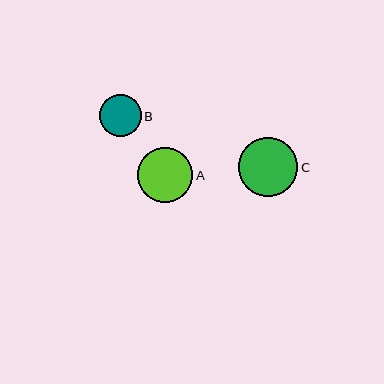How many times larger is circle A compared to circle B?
Circle A is approximately 1.3 times the size of circle B.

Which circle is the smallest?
Circle B is the smallest with a size of approximately 42 pixels.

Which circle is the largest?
Circle C is the largest with a size of approximately 59 pixels.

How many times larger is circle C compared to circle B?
Circle C is approximately 1.4 times the size of circle B.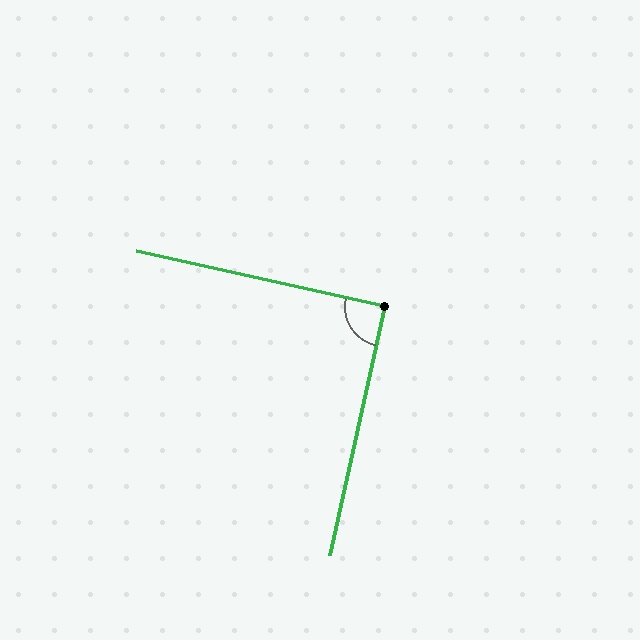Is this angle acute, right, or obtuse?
It is approximately a right angle.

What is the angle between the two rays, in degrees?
Approximately 90 degrees.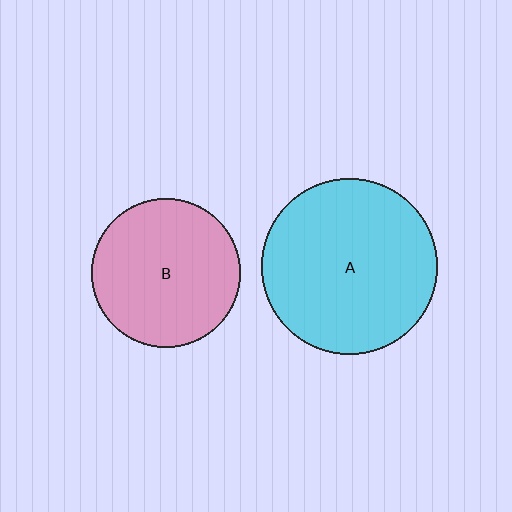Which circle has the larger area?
Circle A (cyan).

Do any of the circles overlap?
No, none of the circles overlap.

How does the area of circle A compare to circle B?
Approximately 1.4 times.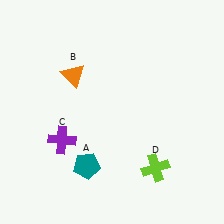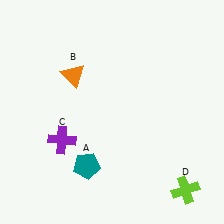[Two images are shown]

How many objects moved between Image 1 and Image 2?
1 object moved between the two images.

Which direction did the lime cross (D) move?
The lime cross (D) moved right.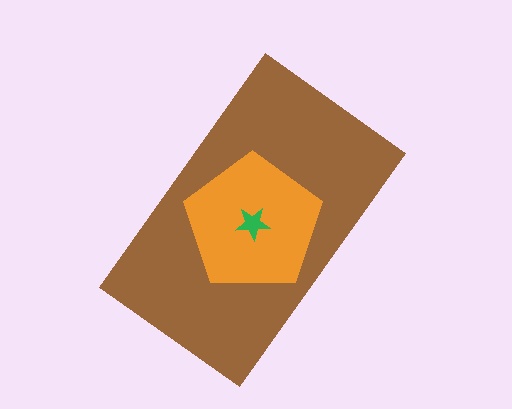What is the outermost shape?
The brown rectangle.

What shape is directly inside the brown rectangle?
The orange pentagon.